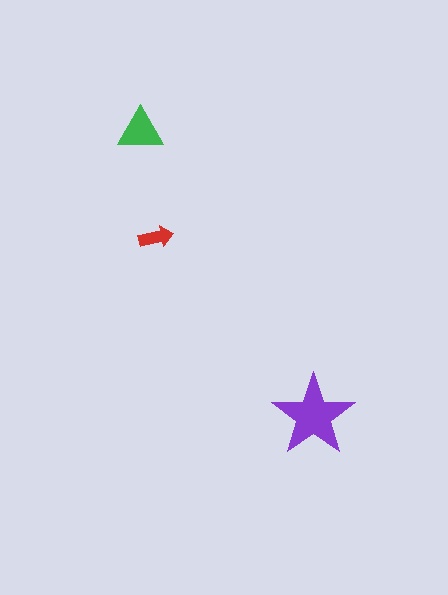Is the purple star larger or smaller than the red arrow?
Larger.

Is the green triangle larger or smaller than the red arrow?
Larger.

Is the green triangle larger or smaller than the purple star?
Smaller.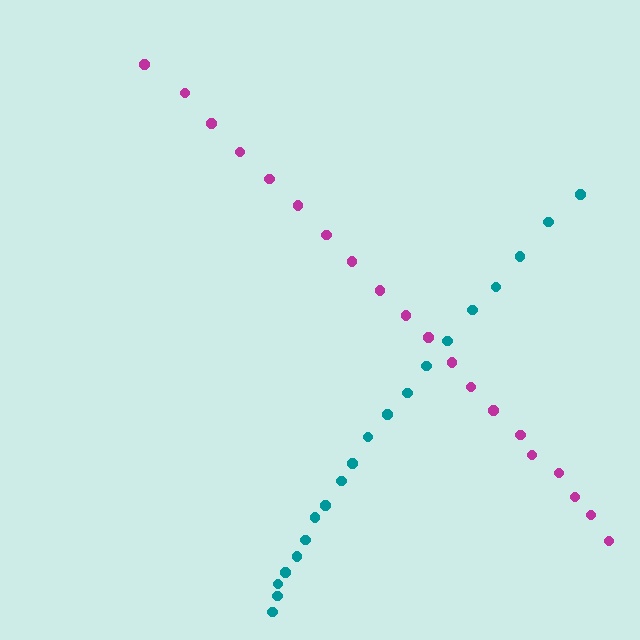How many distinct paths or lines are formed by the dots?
There are 2 distinct paths.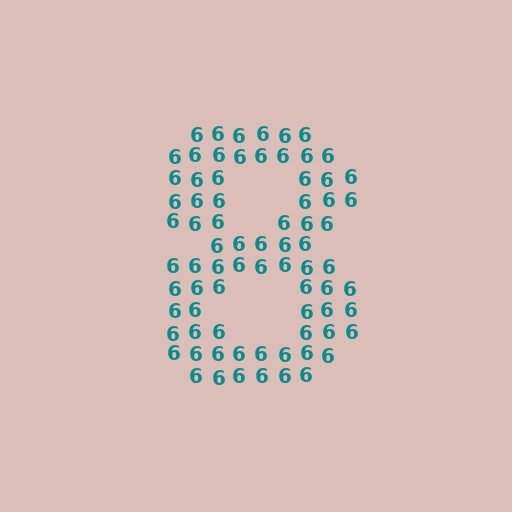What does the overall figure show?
The overall figure shows the digit 8.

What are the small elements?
The small elements are digit 6's.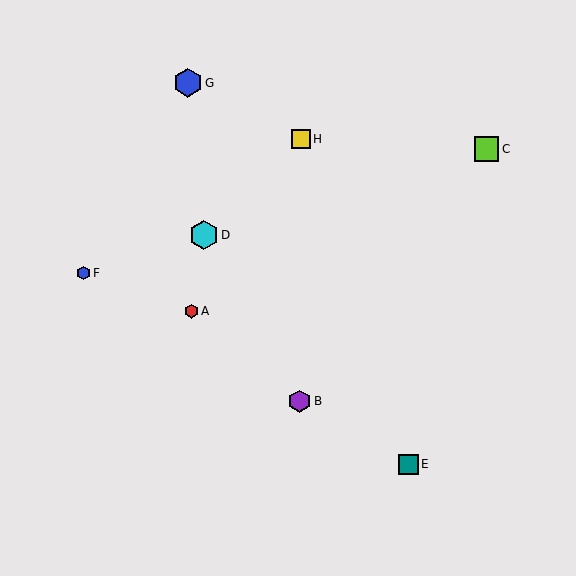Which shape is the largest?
The blue hexagon (labeled G) is the largest.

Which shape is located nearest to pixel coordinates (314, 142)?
The yellow square (labeled H) at (301, 139) is nearest to that location.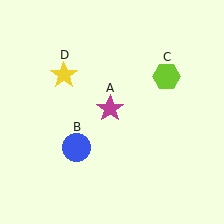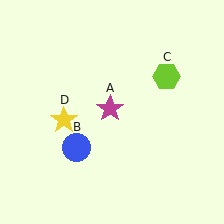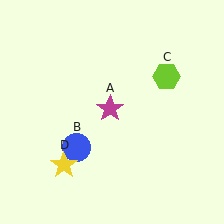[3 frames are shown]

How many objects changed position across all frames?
1 object changed position: yellow star (object D).